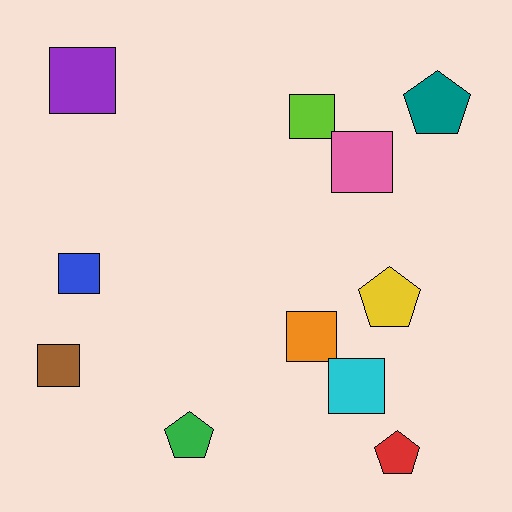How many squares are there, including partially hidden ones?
There are 7 squares.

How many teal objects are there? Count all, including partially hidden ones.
There is 1 teal object.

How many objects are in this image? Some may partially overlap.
There are 11 objects.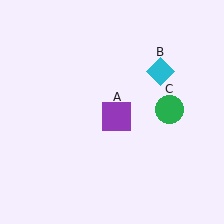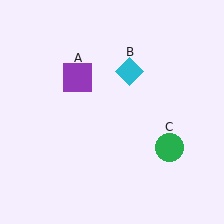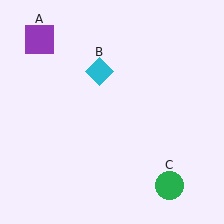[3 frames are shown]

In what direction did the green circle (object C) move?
The green circle (object C) moved down.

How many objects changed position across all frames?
3 objects changed position: purple square (object A), cyan diamond (object B), green circle (object C).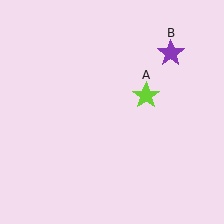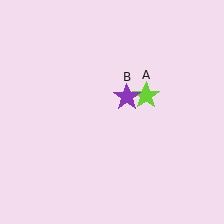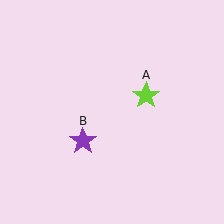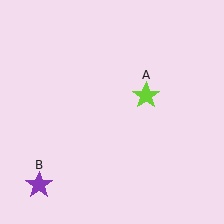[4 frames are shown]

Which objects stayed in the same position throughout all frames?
Lime star (object A) remained stationary.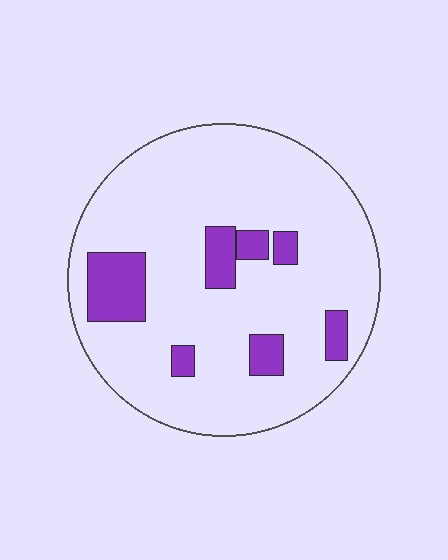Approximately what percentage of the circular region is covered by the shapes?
Approximately 15%.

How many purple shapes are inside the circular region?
7.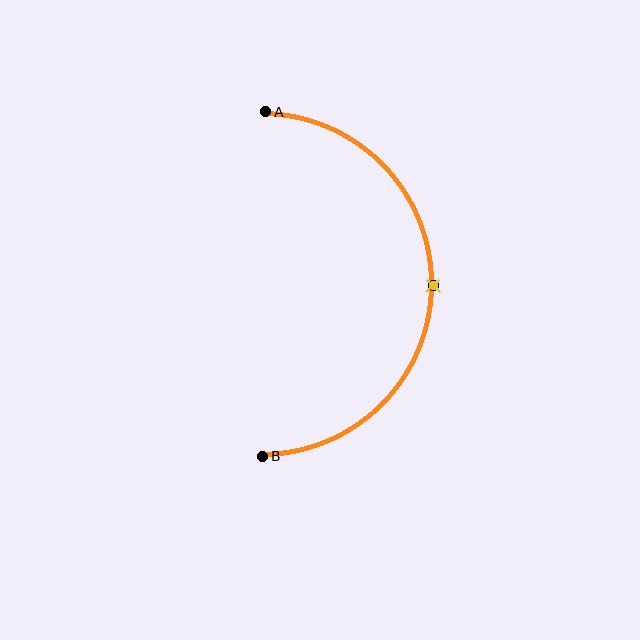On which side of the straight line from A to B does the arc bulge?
The arc bulges to the right of the straight line connecting A and B.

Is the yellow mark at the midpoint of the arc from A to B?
Yes. The yellow mark lies on the arc at equal arc-length from both A and B — it is the arc midpoint.